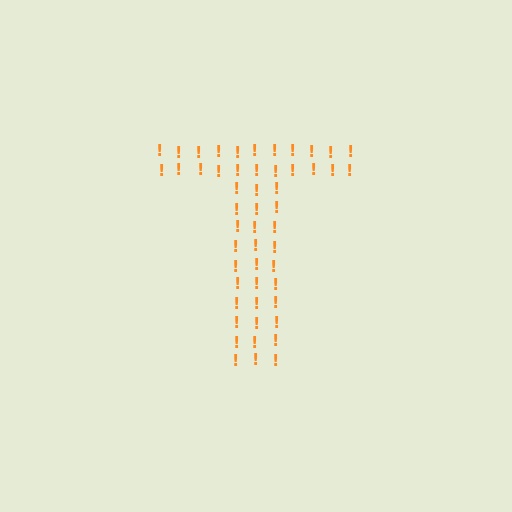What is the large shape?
The large shape is the letter T.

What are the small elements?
The small elements are exclamation marks.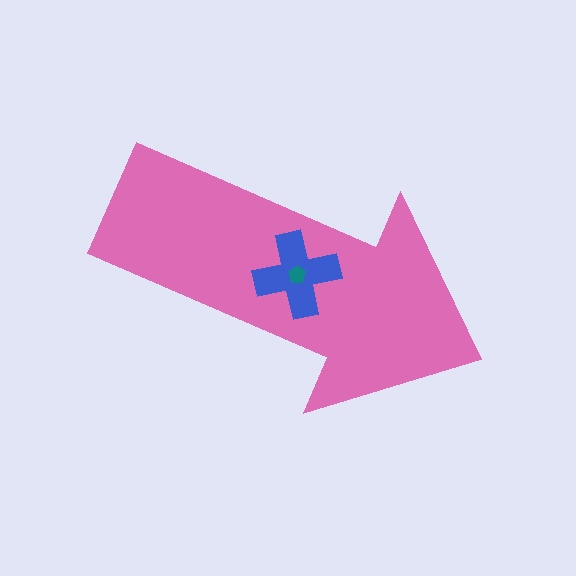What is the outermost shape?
The pink arrow.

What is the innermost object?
The teal pentagon.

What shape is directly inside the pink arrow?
The blue cross.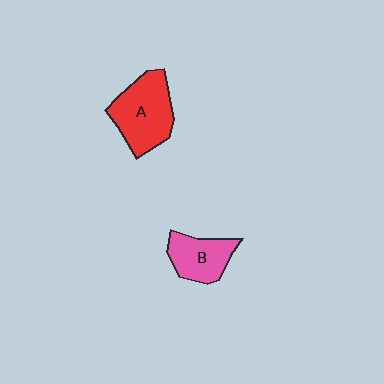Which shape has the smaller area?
Shape B (pink).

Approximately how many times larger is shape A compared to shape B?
Approximately 1.5 times.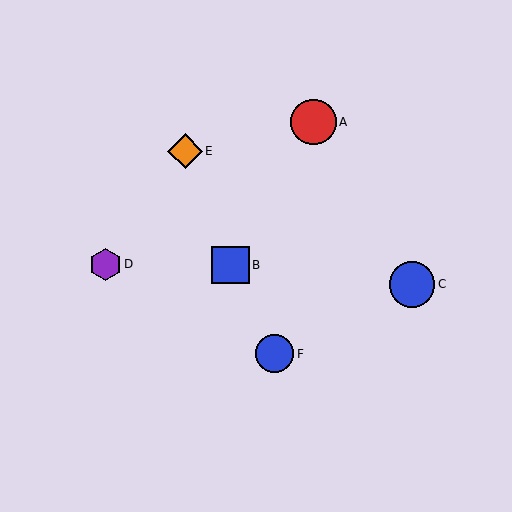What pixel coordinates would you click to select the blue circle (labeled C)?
Click at (412, 284) to select the blue circle C.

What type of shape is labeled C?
Shape C is a blue circle.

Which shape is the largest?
The blue circle (labeled C) is the largest.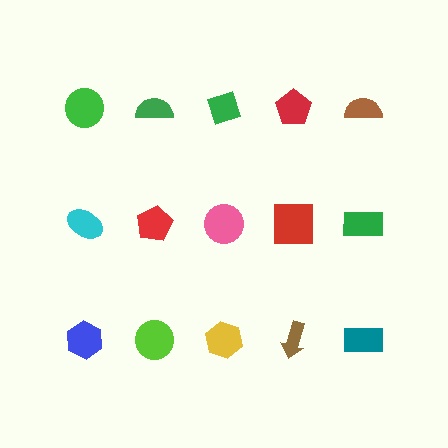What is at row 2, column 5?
A green rectangle.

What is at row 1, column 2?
A green semicircle.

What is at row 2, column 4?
A red square.